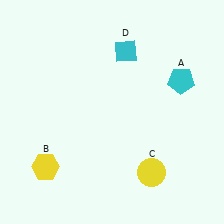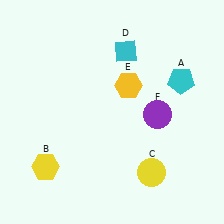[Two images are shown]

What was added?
A yellow hexagon (E), a purple circle (F) were added in Image 2.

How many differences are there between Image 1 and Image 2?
There are 2 differences between the two images.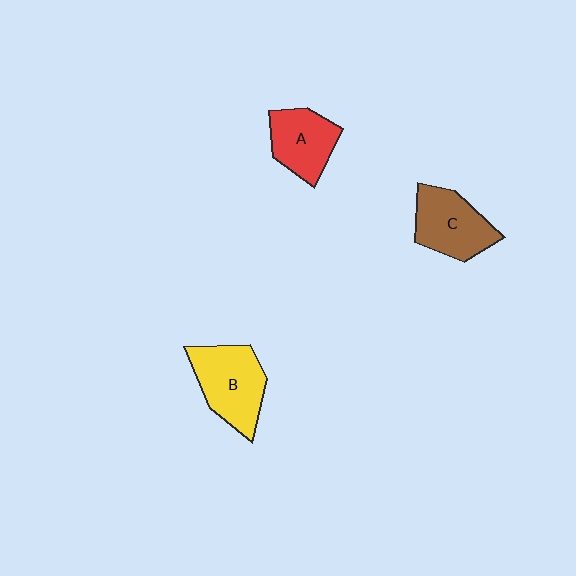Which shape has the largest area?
Shape B (yellow).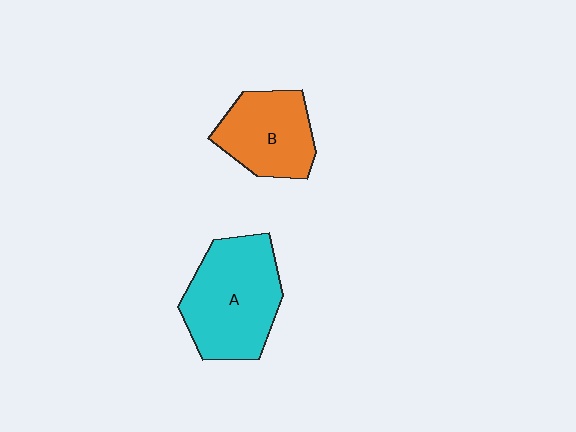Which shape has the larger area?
Shape A (cyan).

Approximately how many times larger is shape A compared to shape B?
Approximately 1.4 times.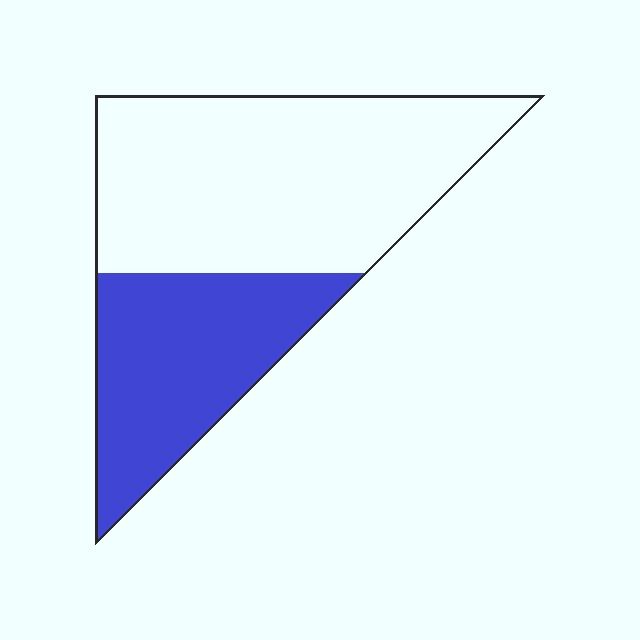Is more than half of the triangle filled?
No.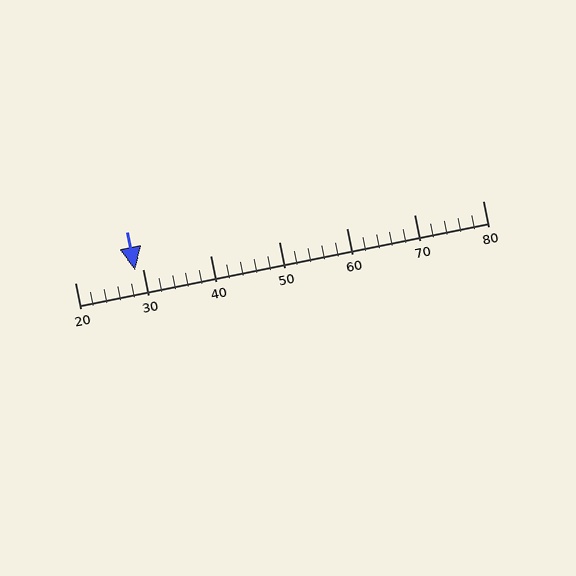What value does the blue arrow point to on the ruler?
The blue arrow points to approximately 29.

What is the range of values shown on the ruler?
The ruler shows values from 20 to 80.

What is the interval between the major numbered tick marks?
The major tick marks are spaced 10 units apart.